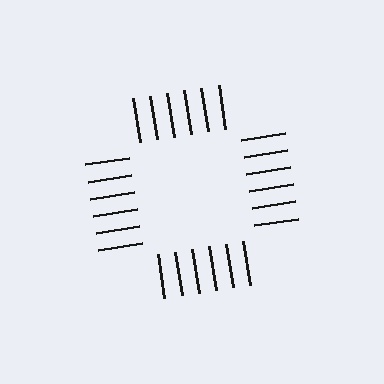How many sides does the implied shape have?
4 sides — the line-ends trace a square.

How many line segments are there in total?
24 — 6 along each of the 4 edges.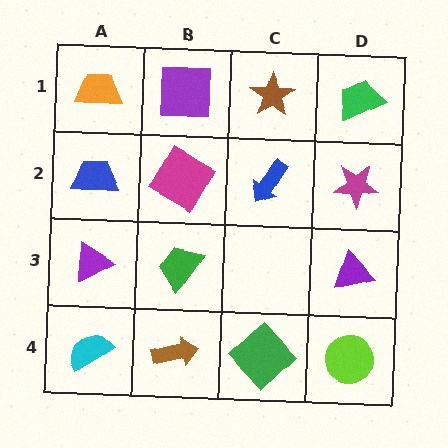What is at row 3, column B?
A green trapezoid.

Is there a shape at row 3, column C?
No, that cell is empty.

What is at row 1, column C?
A brown star.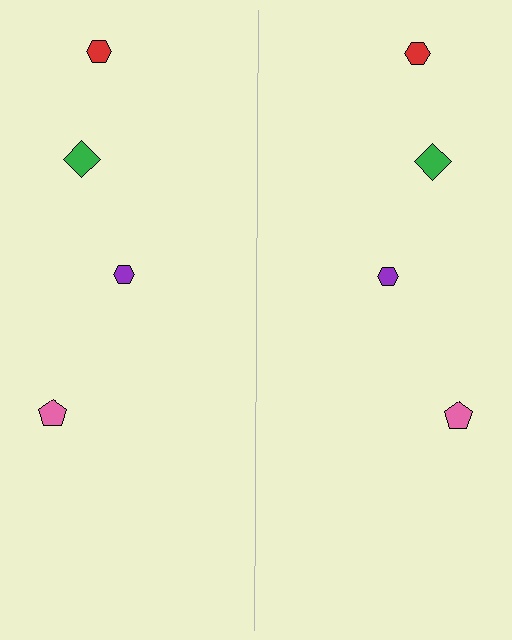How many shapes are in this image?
There are 8 shapes in this image.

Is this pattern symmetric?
Yes, this pattern has bilateral (reflection) symmetry.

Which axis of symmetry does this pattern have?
The pattern has a vertical axis of symmetry running through the center of the image.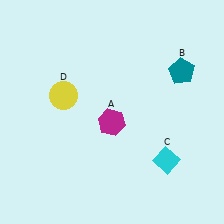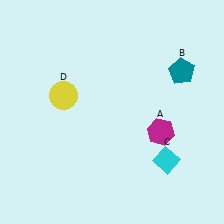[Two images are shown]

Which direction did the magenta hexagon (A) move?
The magenta hexagon (A) moved right.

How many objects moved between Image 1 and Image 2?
1 object moved between the two images.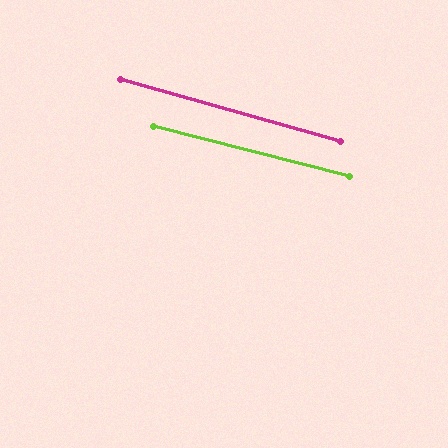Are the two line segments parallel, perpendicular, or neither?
Parallel — their directions differ by only 1.5°.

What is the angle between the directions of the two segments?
Approximately 2 degrees.